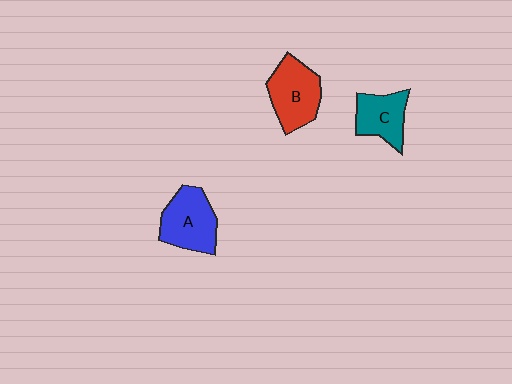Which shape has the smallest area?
Shape C (teal).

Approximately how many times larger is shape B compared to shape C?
Approximately 1.3 times.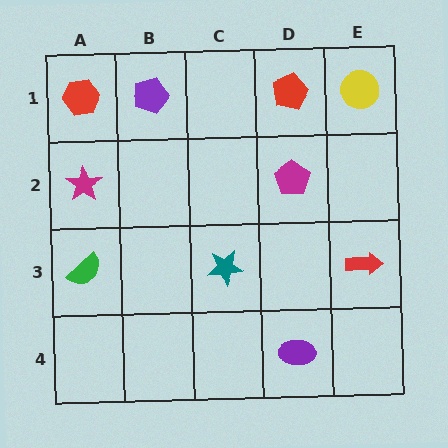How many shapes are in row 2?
2 shapes.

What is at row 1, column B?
A purple pentagon.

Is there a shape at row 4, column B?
No, that cell is empty.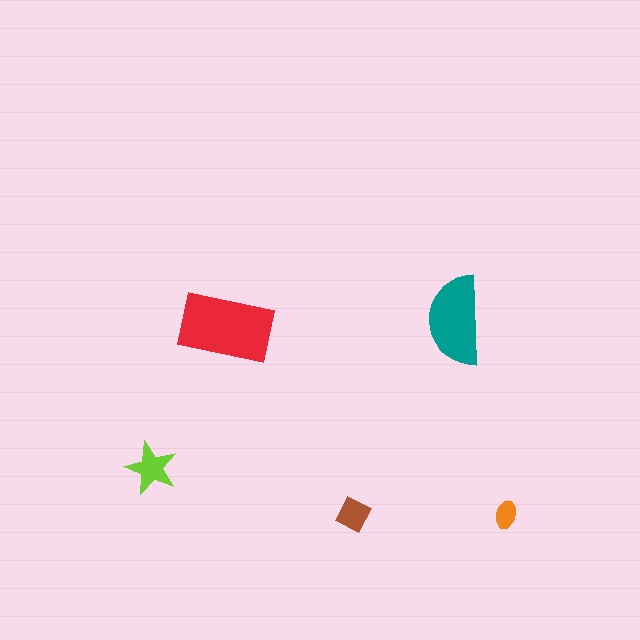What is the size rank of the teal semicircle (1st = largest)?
2nd.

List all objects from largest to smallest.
The red rectangle, the teal semicircle, the lime star, the brown square, the orange ellipse.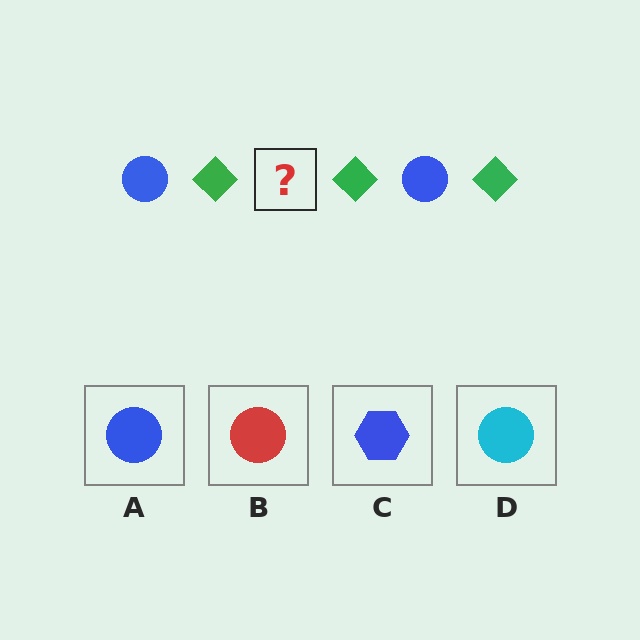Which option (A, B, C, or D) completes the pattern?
A.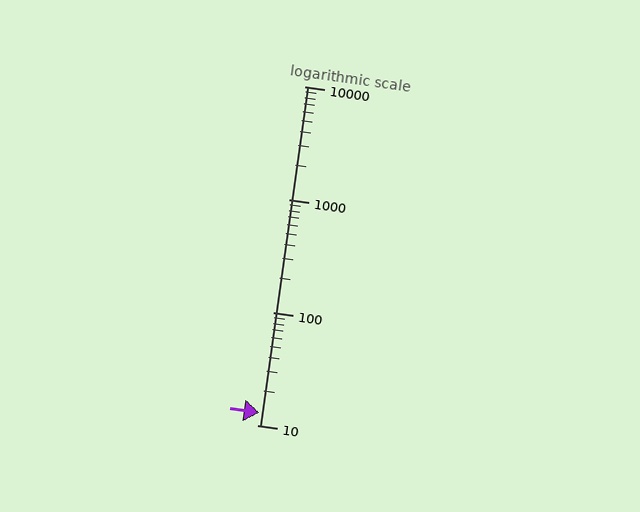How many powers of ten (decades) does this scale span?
The scale spans 3 decades, from 10 to 10000.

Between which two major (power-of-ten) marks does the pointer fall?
The pointer is between 10 and 100.